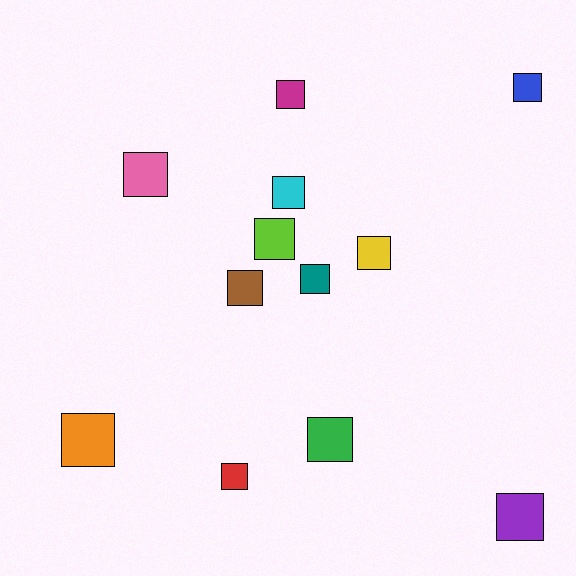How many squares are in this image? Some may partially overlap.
There are 12 squares.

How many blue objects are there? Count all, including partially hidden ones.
There is 1 blue object.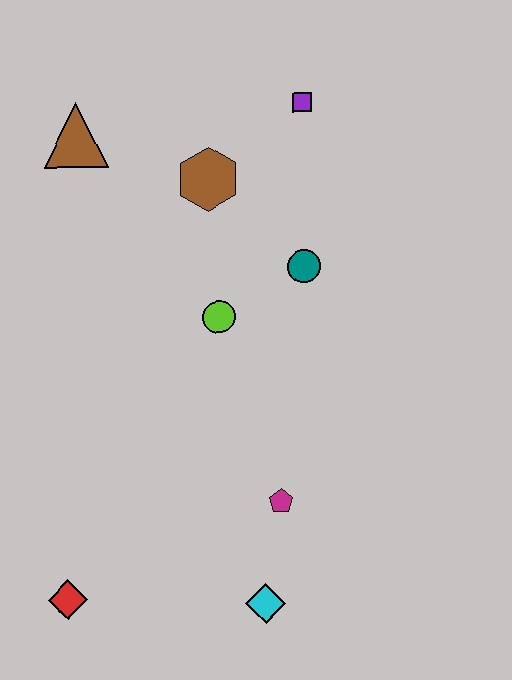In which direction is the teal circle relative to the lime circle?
The teal circle is to the right of the lime circle.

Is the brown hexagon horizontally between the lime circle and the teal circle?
No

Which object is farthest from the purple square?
The red diamond is farthest from the purple square.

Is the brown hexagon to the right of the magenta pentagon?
No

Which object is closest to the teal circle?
The lime circle is closest to the teal circle.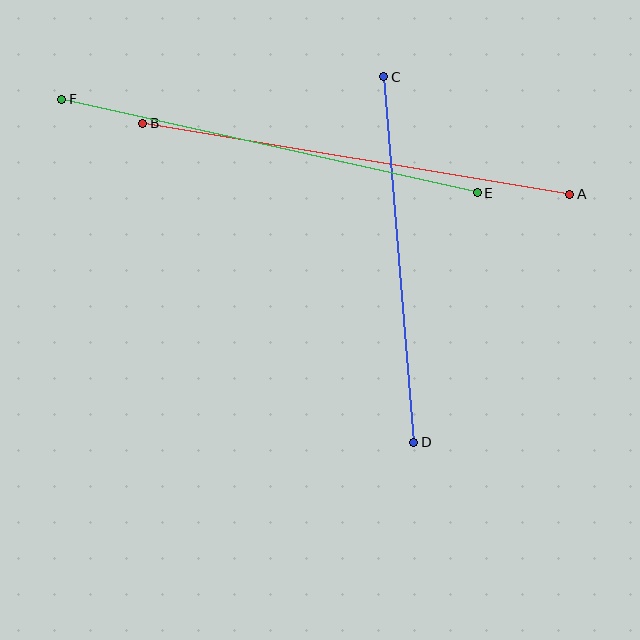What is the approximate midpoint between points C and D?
The midpoint is at approximately (399, 259) pixels.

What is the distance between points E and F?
The distance is approximately 426 pixels.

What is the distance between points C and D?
The distance is approximately 367 pixels.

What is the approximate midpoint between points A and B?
The midpoint is at approximately (356, 159) pixels.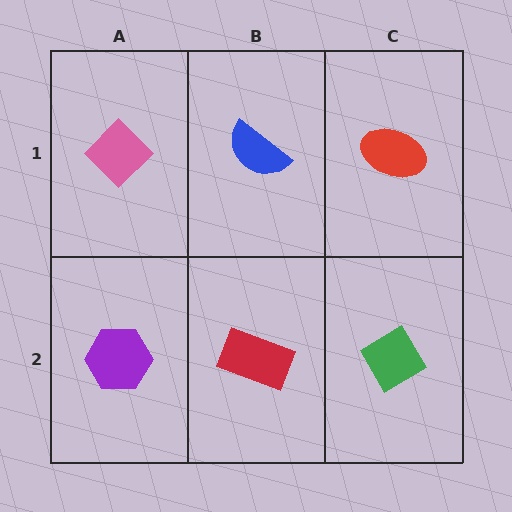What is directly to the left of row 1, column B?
A pink diamond.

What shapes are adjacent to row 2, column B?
A blue semicircle (row 1, column B), a purple hexagon (row 2, column A), a green diamond (row 2, column C).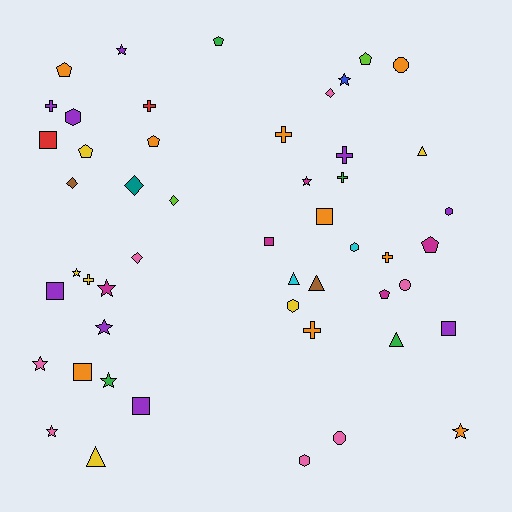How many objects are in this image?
There are 50 objects.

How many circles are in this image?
There are 3 circles.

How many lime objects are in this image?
There are 2 lime objects.